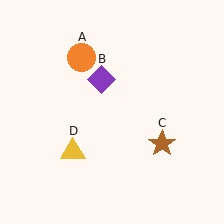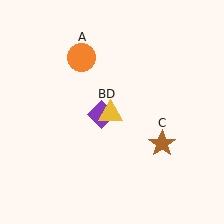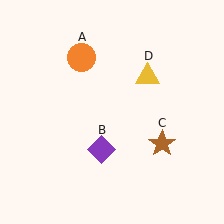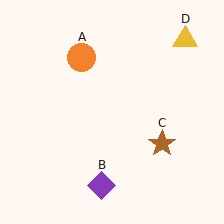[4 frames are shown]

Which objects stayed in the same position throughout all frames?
Orange circle (object A) and brown star (object C) remained stationary.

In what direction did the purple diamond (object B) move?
The purple diamond (object B) moved down.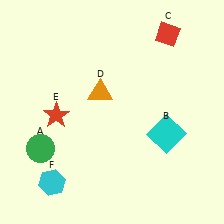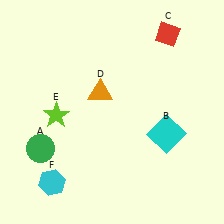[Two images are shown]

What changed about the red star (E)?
In Image 1, E is red. In Image 2, it changed to lime.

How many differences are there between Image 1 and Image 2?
There is 1 difference between the two images.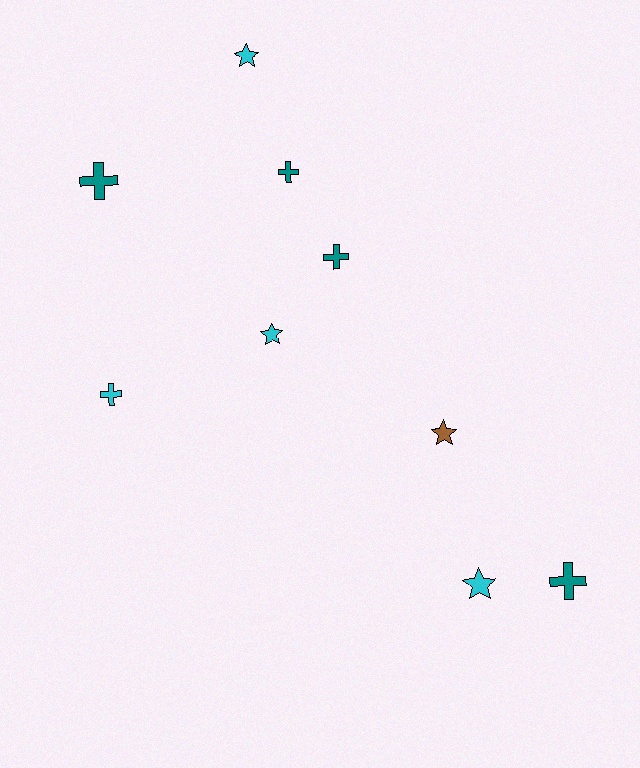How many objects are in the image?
There are 9 objects.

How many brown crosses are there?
There are no brown crosses.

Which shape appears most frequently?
Cross, with 5 objects.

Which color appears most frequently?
Cyan, with 4 objects.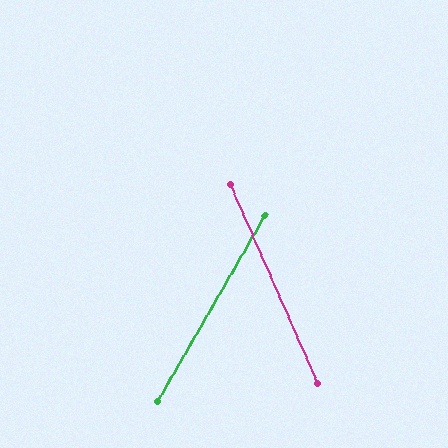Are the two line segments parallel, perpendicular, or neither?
Neither parallel nor perpendicular — they differ by about 54°.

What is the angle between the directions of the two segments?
Approximately 54 degrees.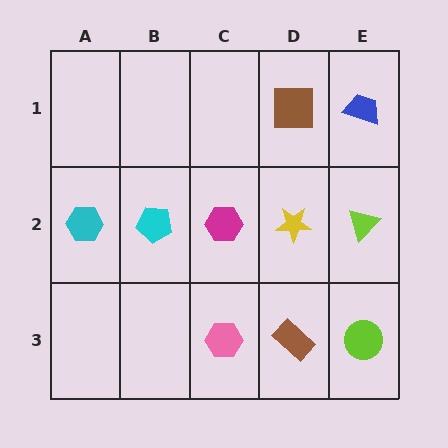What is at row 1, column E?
A blue trapezoid.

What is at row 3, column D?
A brown rectangle.